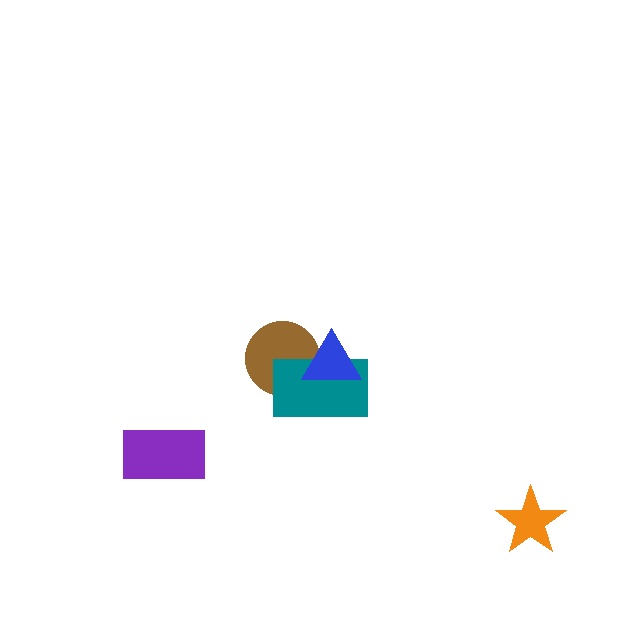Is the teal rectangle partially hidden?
Yes, it is partially covered by another shape.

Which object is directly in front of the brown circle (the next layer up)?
The teal rectangle is directly in front of the brown circle.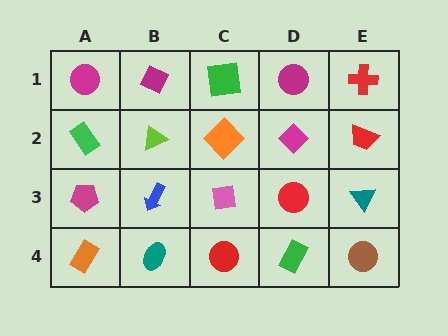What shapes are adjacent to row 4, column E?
A teal triangle (row 3, column E), a green rectangle (row 4, column D).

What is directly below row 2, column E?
A teal triangle.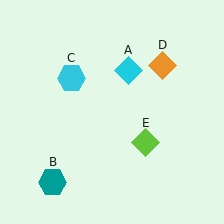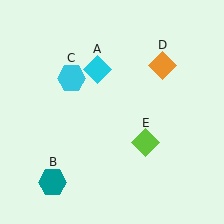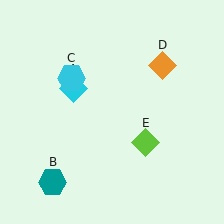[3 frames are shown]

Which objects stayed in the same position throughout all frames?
Teal hexagon (object B) and cyan hexagon (object C) and orange diamond (object D) and lime diamond (object E) remained stationary.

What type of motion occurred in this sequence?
The cyan diamond (object A) rotated counterclockwise around the center of the scene.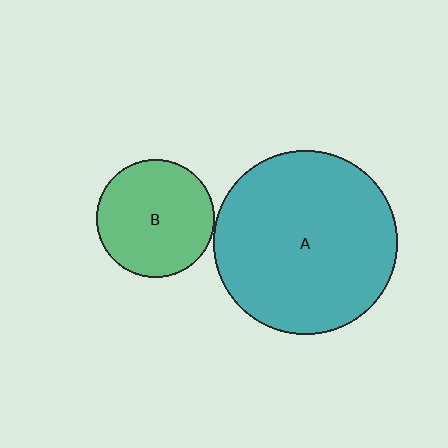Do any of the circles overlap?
No, none of the circles overlap.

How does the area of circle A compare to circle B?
Approximately 2.4 times.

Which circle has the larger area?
Circle A (teal).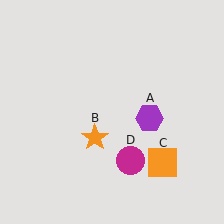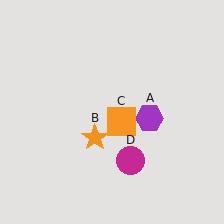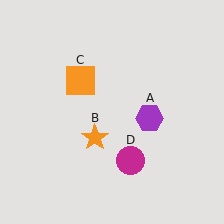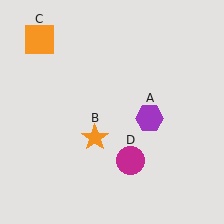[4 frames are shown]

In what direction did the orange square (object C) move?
The orange square (object C) moved up and to the left.